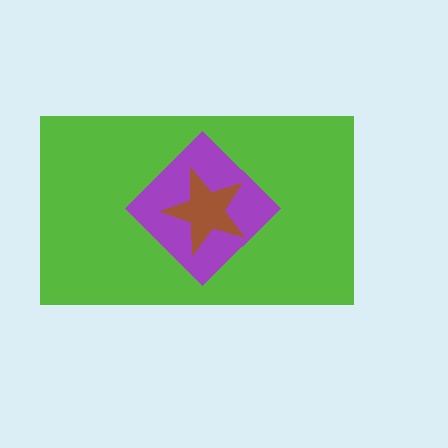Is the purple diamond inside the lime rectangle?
Yes.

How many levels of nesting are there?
3.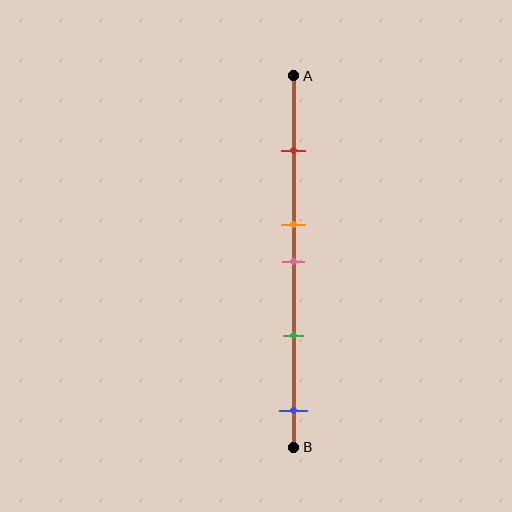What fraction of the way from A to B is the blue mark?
The blue mark is approximately 90% (0.9) of the way from A to B.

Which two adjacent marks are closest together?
The orange and pink marks are the closest adjacent pair.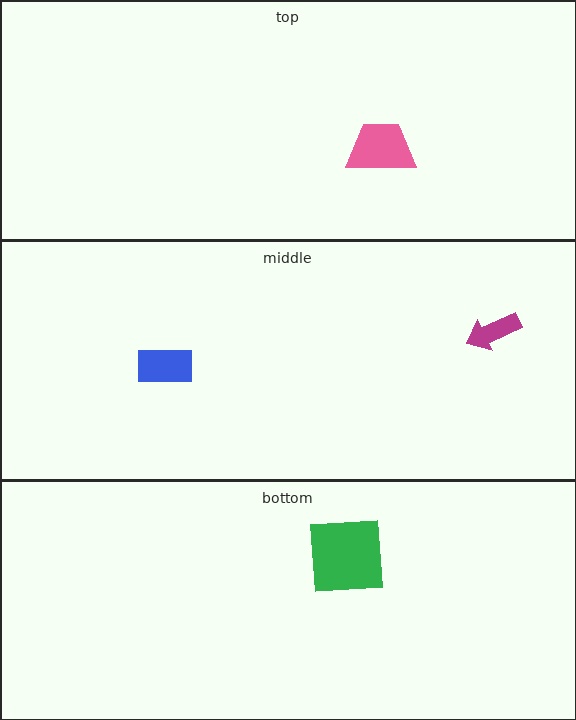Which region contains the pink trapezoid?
The top region.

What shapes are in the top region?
The pink trapezoid.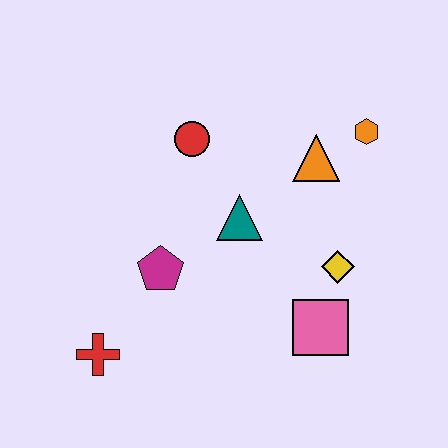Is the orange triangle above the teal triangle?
Yes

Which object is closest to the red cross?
The magenta pentagon is closest to the red cross.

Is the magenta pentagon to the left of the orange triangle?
Yes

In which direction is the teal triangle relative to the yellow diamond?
The teal triangle is to the left of the yellow diamond.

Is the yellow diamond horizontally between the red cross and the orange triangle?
No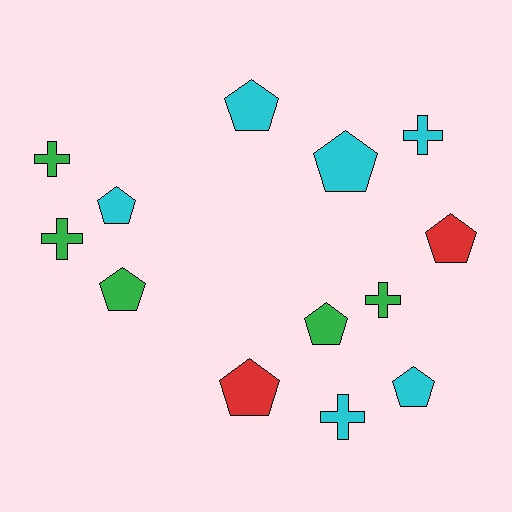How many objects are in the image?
There are 13 objects.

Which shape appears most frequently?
Pentagon, with 8 objects.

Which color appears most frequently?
Cyan, with 6 objects.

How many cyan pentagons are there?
There are 4 cyan pentagons.